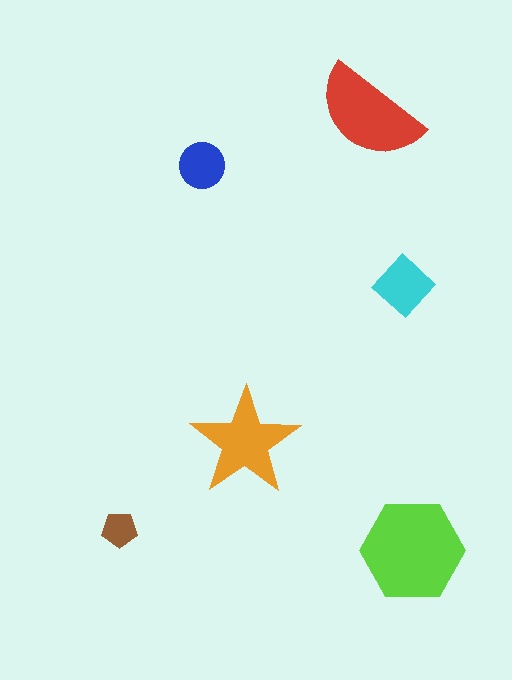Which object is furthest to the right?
The lime hexagon is rightmost.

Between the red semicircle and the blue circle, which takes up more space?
The red semicircle.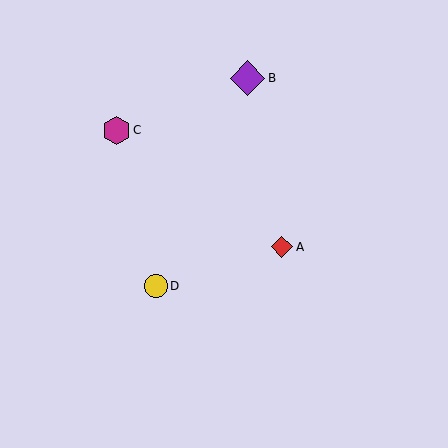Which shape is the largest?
The purple diamond (labeled B) is the largest.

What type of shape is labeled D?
Shape D is a yellow circle.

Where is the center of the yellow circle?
The center of the yellow circle is at (156, 286).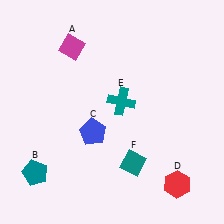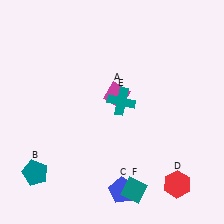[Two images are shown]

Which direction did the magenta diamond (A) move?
The magenta diamond (A) moved down.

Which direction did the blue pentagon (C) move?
The blue pentagon (C) moved down.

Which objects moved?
The objects that moved are: the magenta diamond (A), the blue pentagon (C), the teal diamond (F).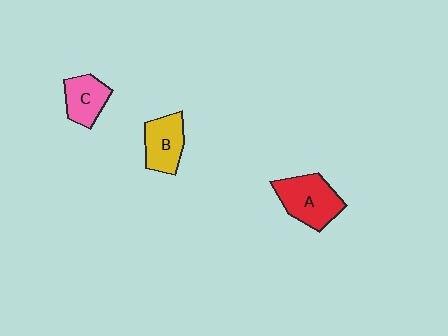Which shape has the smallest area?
Shape C (pink).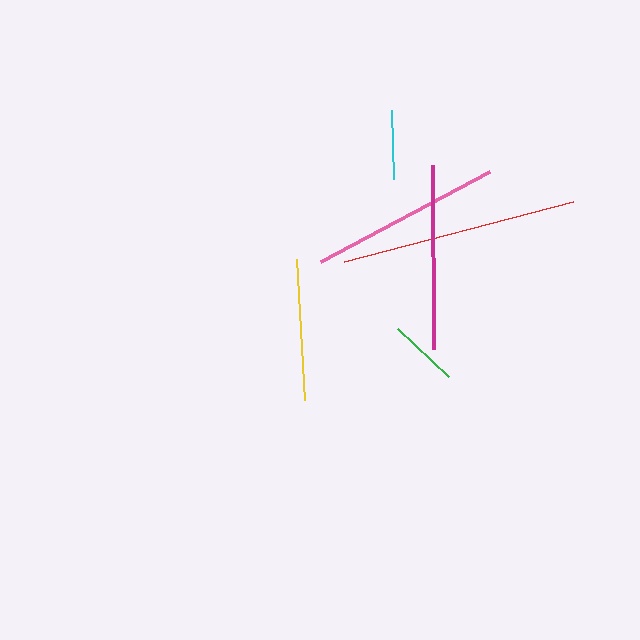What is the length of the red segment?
The red segment is approximately 237 pixels long.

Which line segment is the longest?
The red line is the longest at approximately 237 pixels.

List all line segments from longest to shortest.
From longest to shortest: red, pink, magenta, yellow, green, cyan.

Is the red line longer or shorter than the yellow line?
The red line is longer than the yellow line.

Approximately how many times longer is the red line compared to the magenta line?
The red line is approximately 1.3 times the length of the magenta line.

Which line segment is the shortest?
The cyan line is the shortest at approximately 69 pixels.